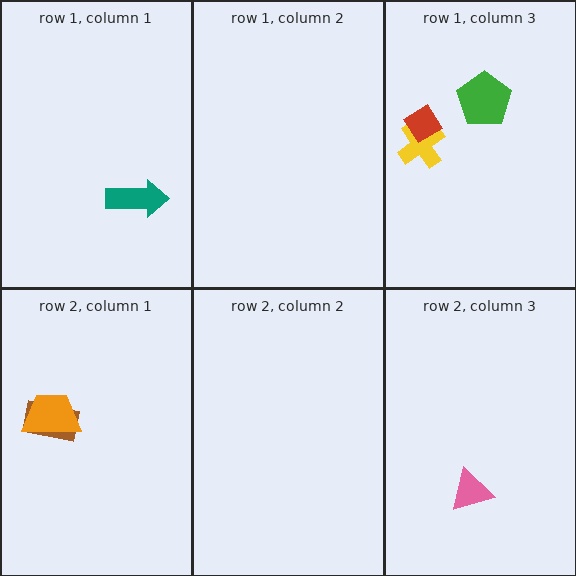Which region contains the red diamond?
The row 1, column 3 region.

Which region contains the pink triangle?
The row 2, column 3 region.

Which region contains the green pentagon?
The row 1, column 3 region.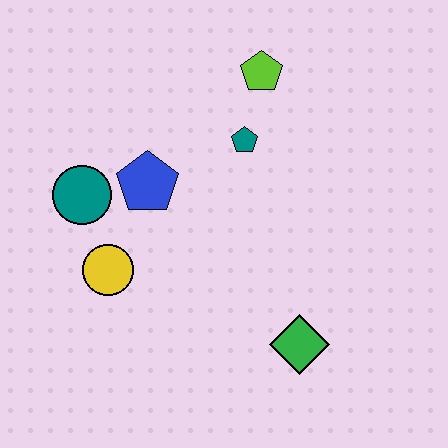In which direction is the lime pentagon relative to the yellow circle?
The lime pentagon is above the yellow circle.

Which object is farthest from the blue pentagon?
The green diamond is farthest from the blue pentagon.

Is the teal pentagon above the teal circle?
Yes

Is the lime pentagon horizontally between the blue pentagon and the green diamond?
Yes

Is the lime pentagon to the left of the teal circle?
No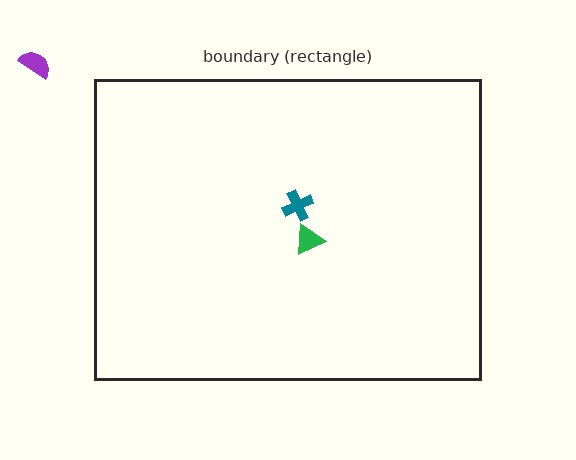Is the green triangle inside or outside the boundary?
Inside.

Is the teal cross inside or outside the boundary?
Inside.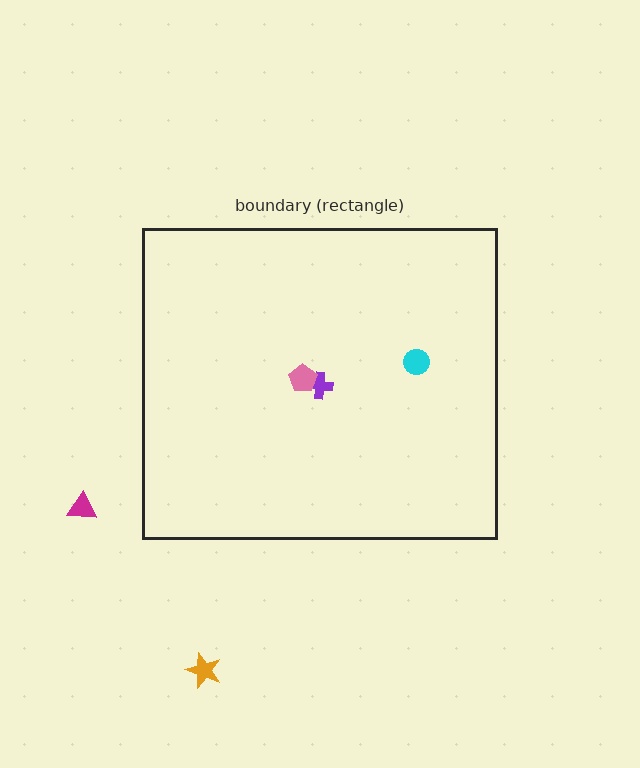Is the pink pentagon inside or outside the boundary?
Inside.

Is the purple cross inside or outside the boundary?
Inside.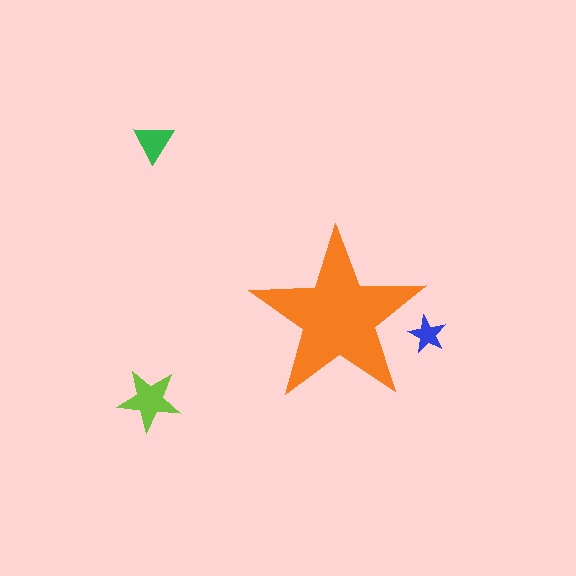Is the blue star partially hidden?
Yes, the blue star is partially hidden behind the orange star.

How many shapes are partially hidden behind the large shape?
1 shape is partially hidden.